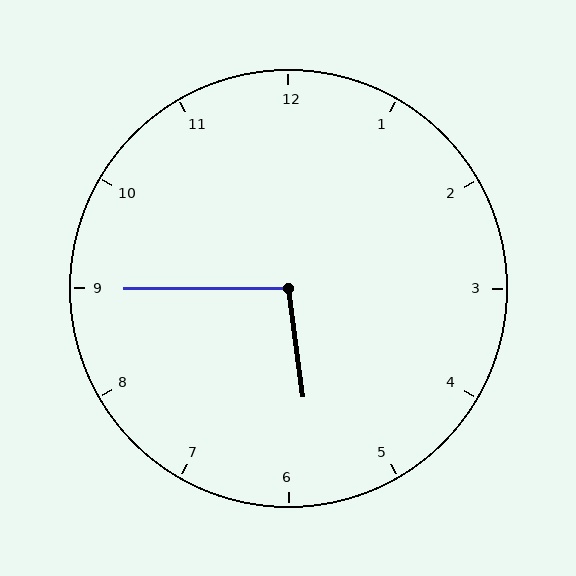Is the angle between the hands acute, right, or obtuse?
It is obtuse.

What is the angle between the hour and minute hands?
Approximately 98 degrees.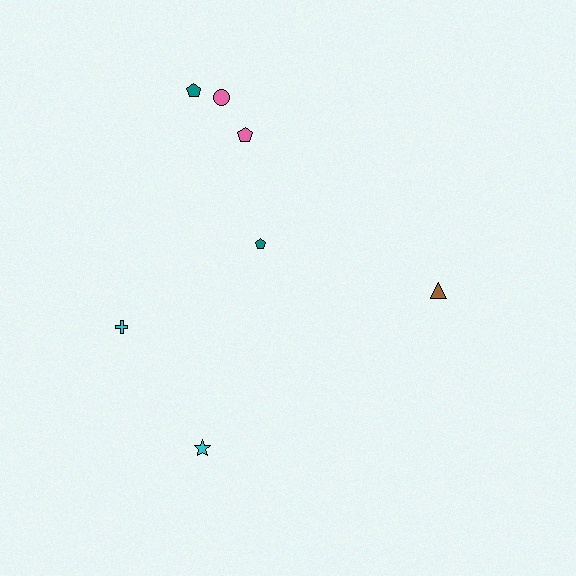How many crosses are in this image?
There is 1 cross.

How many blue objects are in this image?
There are no blue objects.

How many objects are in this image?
There are 7 objects.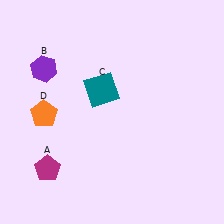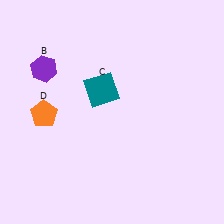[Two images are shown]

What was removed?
The magenta pentagon (A) was removed in Image 2.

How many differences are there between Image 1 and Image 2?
There is 1 difference between the two images.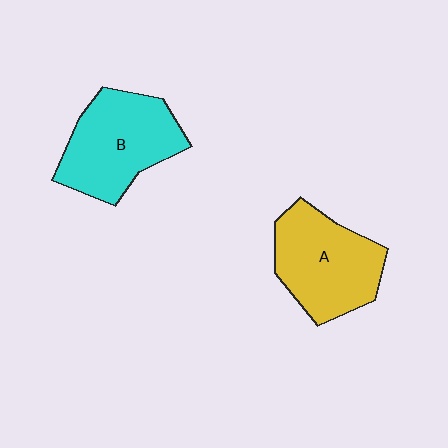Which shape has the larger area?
Shape B (cyan).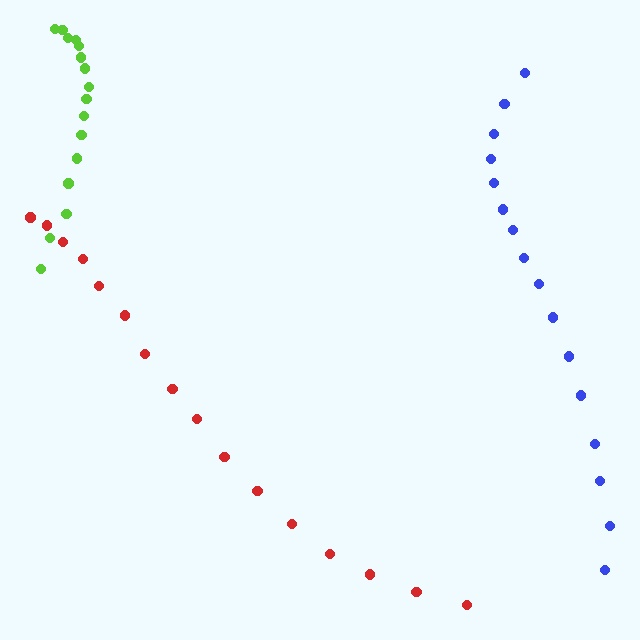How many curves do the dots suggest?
There are 3 distinct paths.